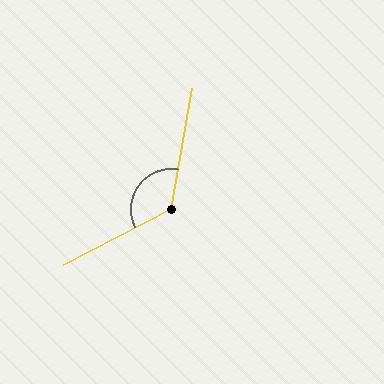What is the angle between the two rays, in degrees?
Approximately 127 degrees.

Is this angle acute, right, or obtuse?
It is obtuse.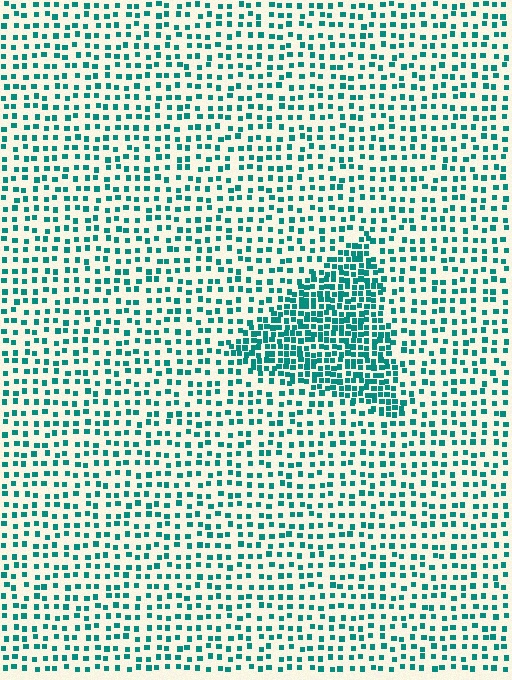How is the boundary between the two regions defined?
The boundary is defined by a change in element density (approximately 2.3x ratio). All elements are the same color, size, and shape.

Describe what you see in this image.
The image contains small teal elements arranged at two different densities. A triangle-shaped region is visible where the elements are more densely packed than the surrounding area.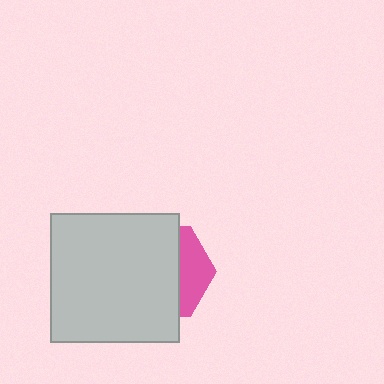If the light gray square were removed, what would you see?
You would see the complete pink hexagon.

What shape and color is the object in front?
The object in front is a light gray square.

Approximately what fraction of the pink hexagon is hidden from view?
Roughly 70% of the pink hexagon is hidden behind the light gray square.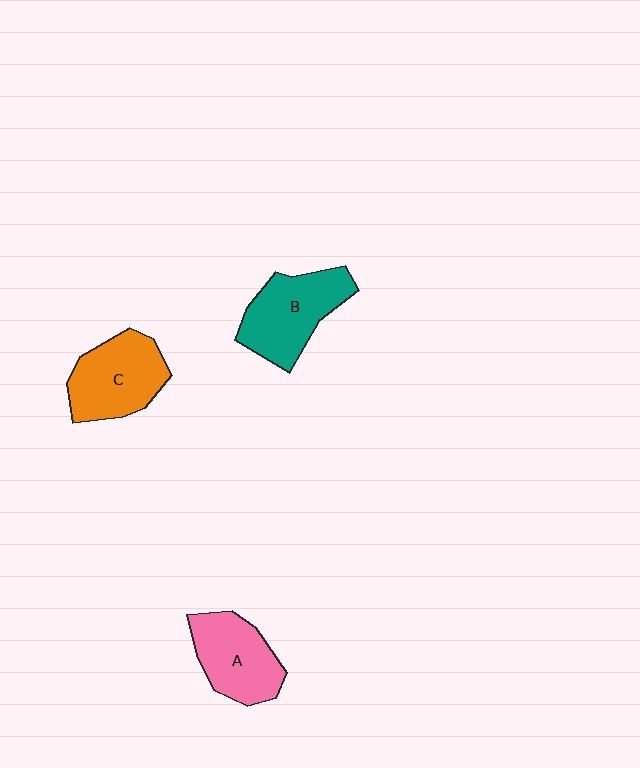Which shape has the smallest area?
Shape A (pink).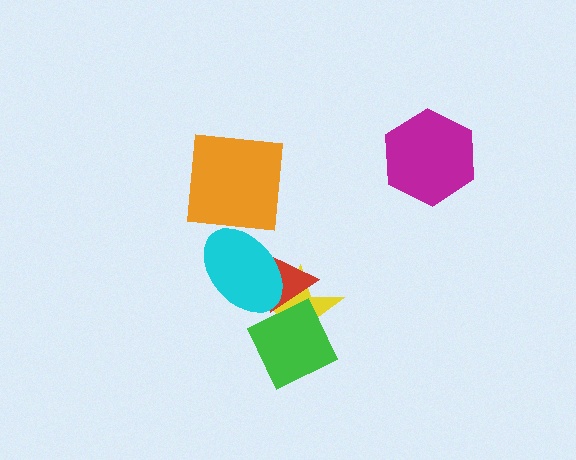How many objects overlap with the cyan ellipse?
2 objects overlap with the cyan ellipse.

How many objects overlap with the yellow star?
3 objects overlap with the yellow star.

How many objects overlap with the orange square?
0 objects overlap with the orange square.